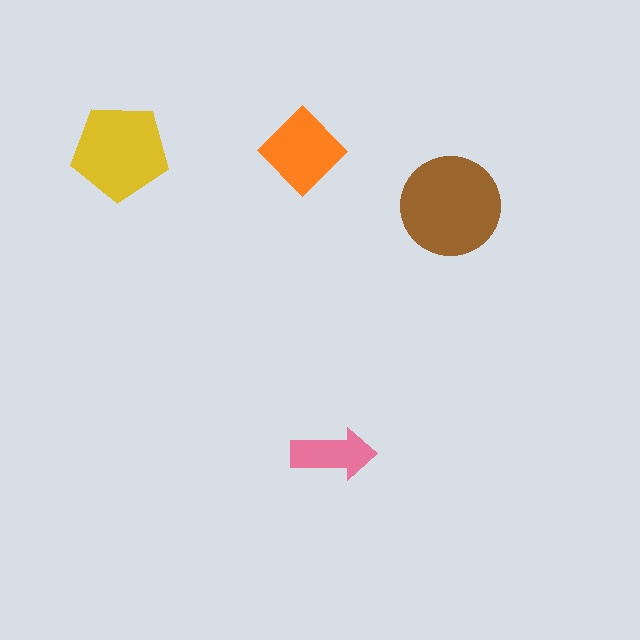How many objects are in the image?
There are 4 objects in the image.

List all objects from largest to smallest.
The brown circle, the yellow pentagon, the orange diamond, the pink arrow.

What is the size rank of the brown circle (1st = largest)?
1st.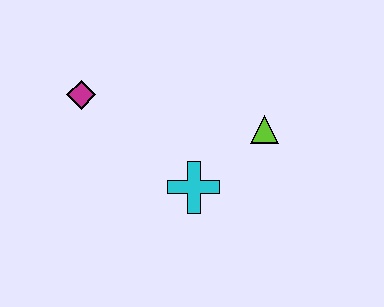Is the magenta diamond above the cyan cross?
Yes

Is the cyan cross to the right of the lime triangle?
No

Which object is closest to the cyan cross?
The lime triangle is closest to the cyan cross.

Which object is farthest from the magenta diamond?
The lime triangle is farthest from the magenta diamond.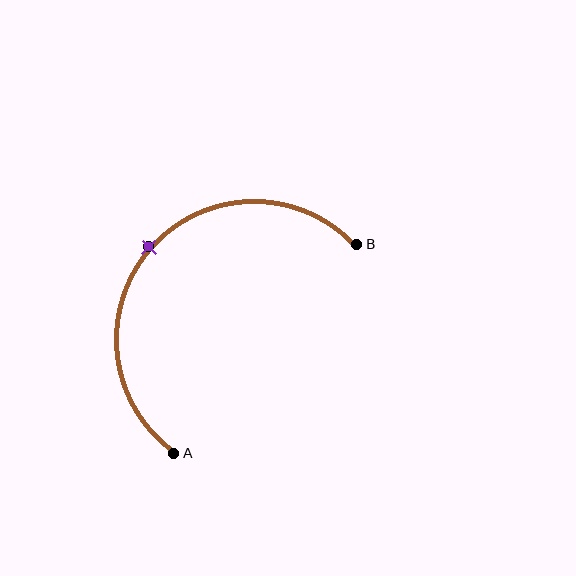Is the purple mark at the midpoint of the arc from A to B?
Yes. The purple mark lies on the arc at equal arc-length from both A and B — it is the arc midpoint.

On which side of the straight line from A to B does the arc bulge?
The arc bulges above and to the left of the straight line connecting A and B.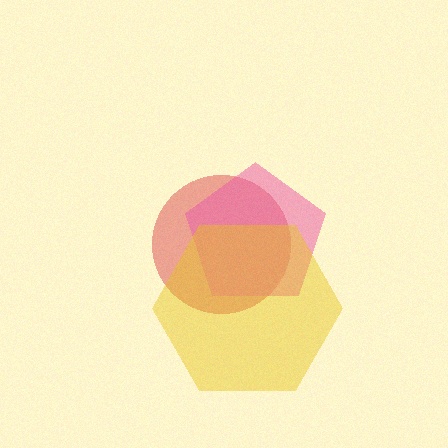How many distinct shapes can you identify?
There are 3 distinct shapes: a red circle, a pink pentagon, a yellow hexagon.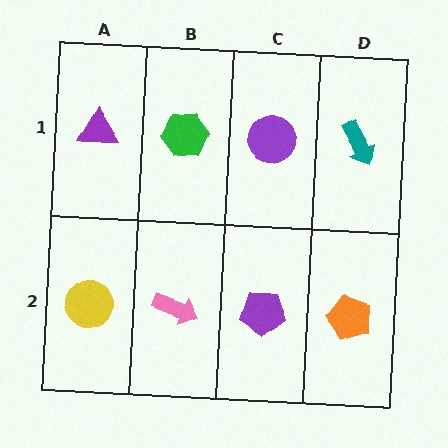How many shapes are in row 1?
4 shapes.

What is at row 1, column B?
A green hexagon.